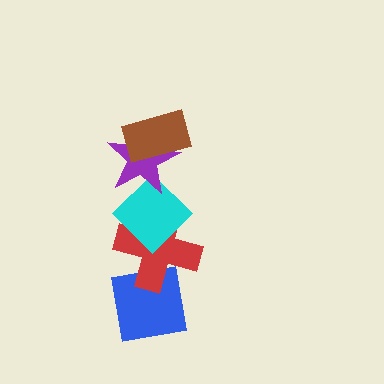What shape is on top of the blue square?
The red cross is on top of the blue square.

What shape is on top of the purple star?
The brown rectangle is on top of the purple star.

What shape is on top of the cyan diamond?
The purple star is on top of the cyan diamond.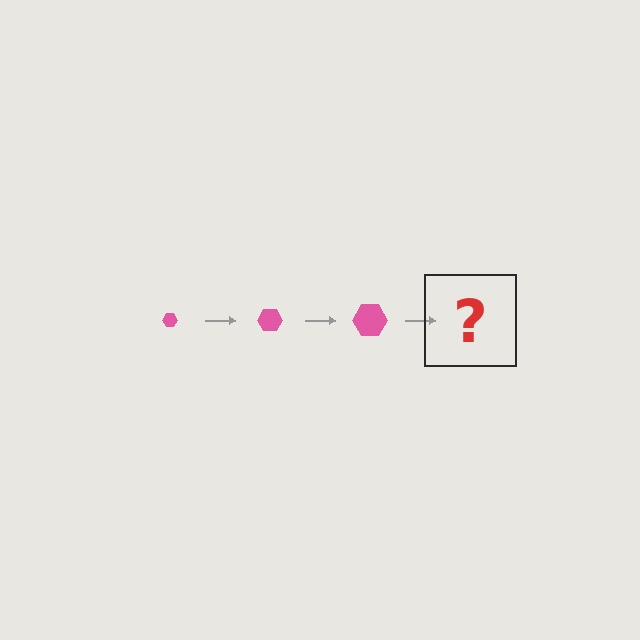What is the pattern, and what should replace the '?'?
The pattern is that the hexagon gets progressively larger each step. The '?' should be a pink hexagon, larger than the previous one.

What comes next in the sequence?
The next element should be a pink hexagon, larger than the previous one.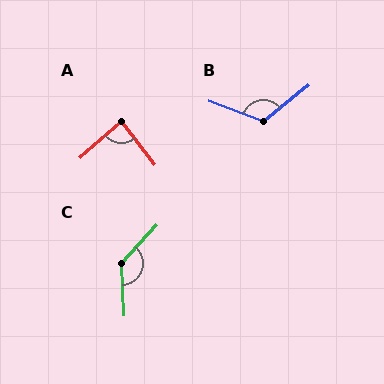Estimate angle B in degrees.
Approximately 121 degrees.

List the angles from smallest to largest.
A (87°), B (121°), C (135°).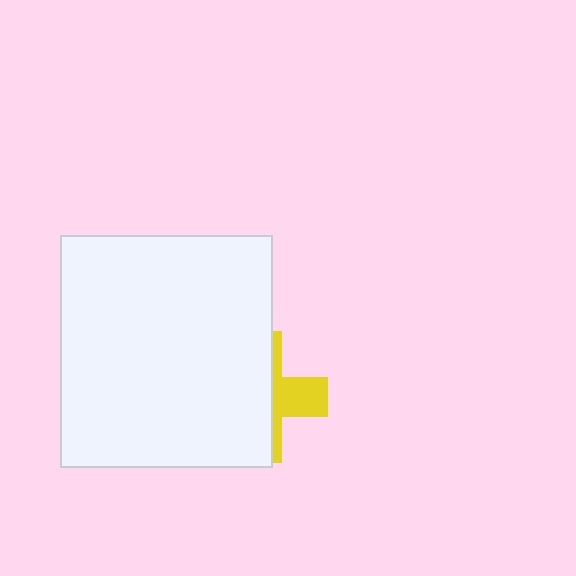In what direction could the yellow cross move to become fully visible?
The yellow cross could move right. That would shift it out from behind the white rectangle entirely.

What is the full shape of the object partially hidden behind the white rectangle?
The partially hidden object is a yellow cross.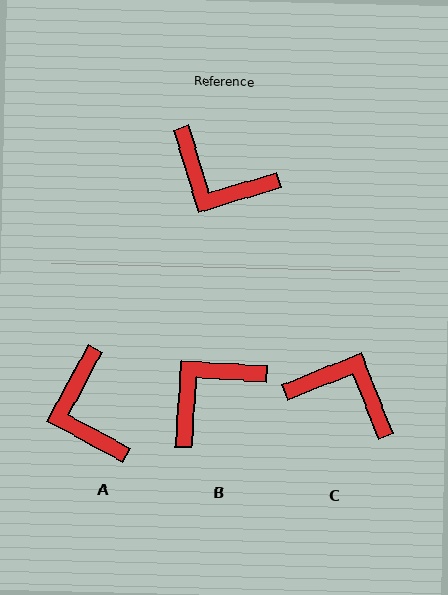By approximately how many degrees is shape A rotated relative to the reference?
Approximately 45 degrees clockwise.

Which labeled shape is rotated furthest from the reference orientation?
C, about 175 degrees away.